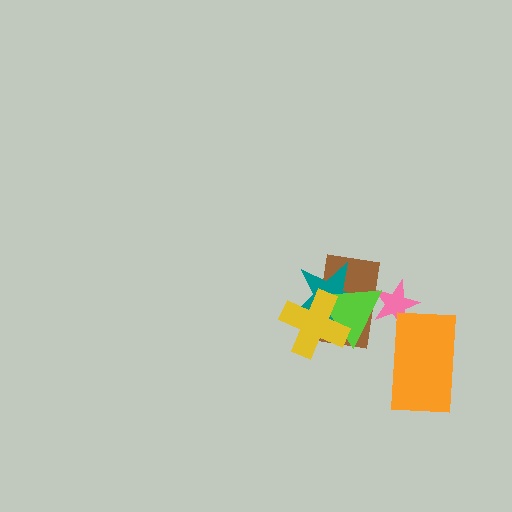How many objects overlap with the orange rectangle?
1 object overlaps with the orange rectangle.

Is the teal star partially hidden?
Yes, it is partially covered by another shape.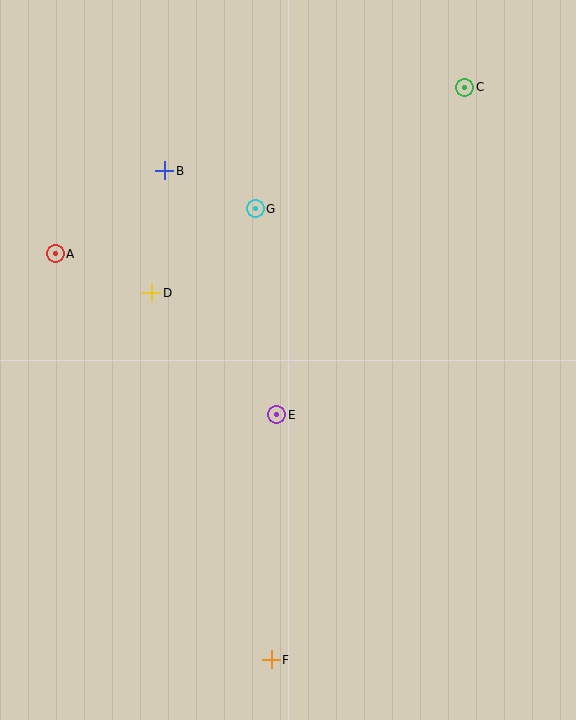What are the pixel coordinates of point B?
Point B is at (165, 171).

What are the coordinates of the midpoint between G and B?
The midpoint between G and B is at (210, 190).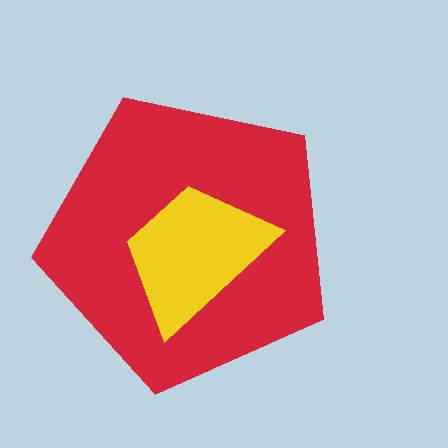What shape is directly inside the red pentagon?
The yellow trapezoid.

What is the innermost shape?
The yellow trapezoid.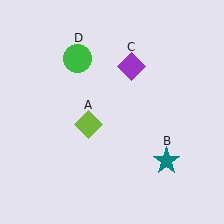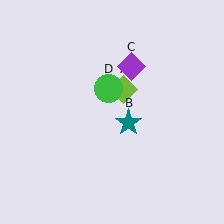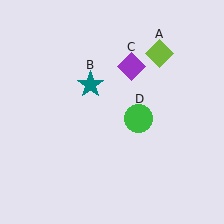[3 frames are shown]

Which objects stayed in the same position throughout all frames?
Purple diamond (object C) remained stationary.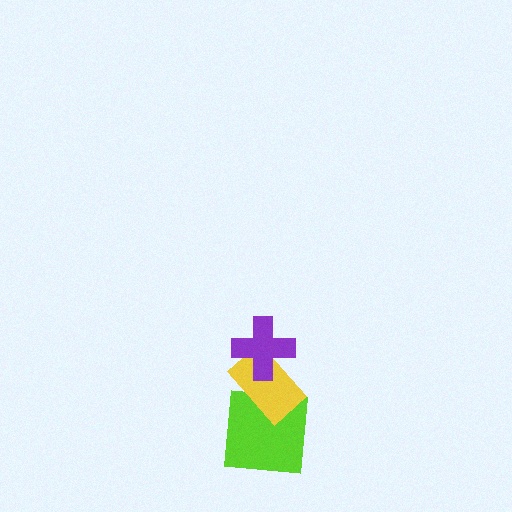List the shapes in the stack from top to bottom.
From top to bottom: the purple cross, the yellow rectangle, the lime square.